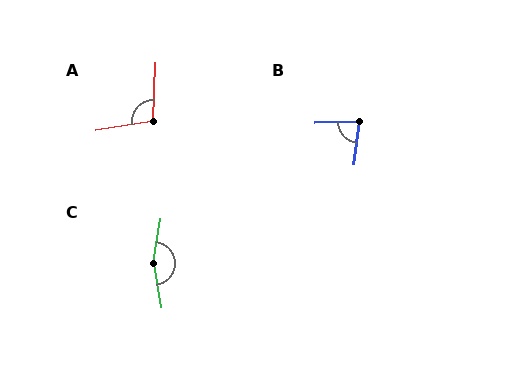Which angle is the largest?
C, at approximately 161 degrees.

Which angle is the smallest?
B, at approximately 80 degrees.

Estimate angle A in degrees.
Approximately 101 degrees.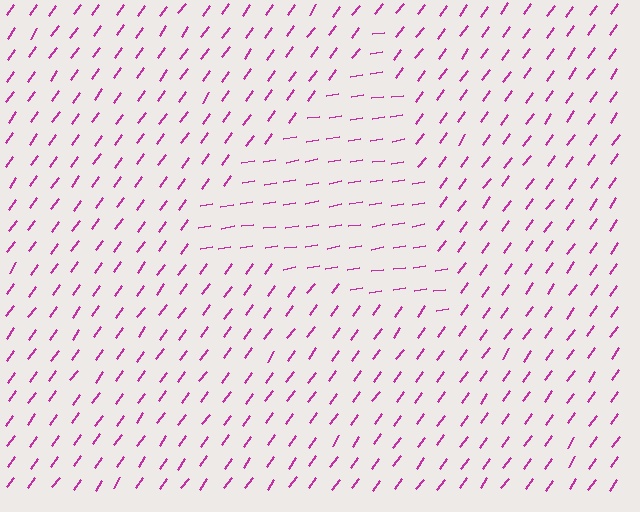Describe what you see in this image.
The image is filled with small magenta line segments. A triangle region in the image has lines oriented differently from the surrounding lines, creating a visible texture boundary.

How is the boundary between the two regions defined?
The boundary is defined purely by a change in line orientation (approximately 45 degrees difference). All lines are the same color and thickness.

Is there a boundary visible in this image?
Yes, there is a texture boundary formed by a change in line orientation.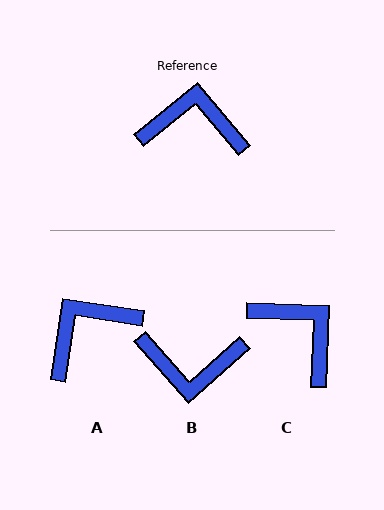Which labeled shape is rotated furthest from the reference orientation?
B, about 178 degrees away.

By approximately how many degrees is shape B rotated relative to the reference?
Approximately 178 degrees clockwise.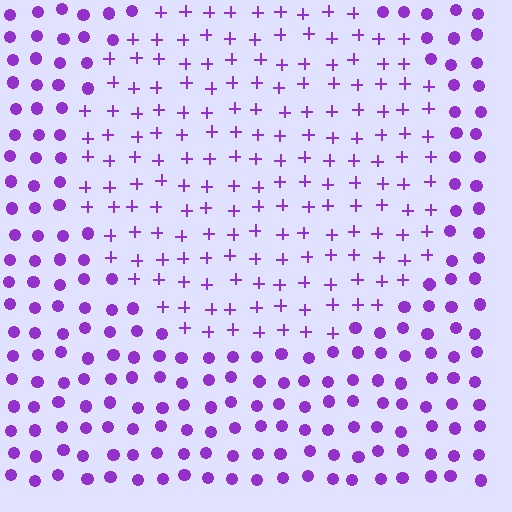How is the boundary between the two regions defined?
The boundary is defined by a change in element shape: plus signs inside vs. circles outside. All elements share the same color and spacing.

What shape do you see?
I see a circle.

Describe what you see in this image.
The image is filled with small purple elements arranged in a uniform grid. A circle-shaped region contains plus signs, while the surrounding area contains circles. The boundary is defined purely by the change in element shape.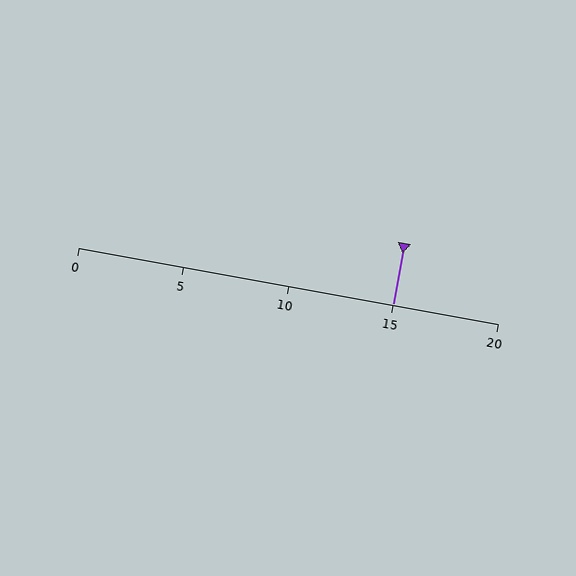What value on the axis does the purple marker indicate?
The marker indicates approximately 15.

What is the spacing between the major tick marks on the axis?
The major ticks are spaced 5 apart.